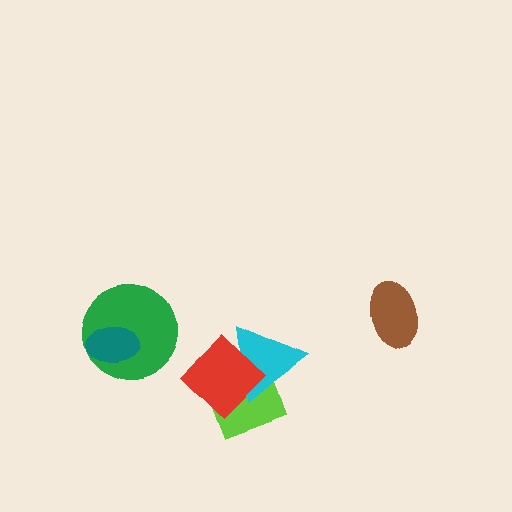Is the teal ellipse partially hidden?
No, no other shape covers it.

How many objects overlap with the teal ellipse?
1 object overlaps with the teal ellipse.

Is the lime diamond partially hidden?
Yes, it is partially covered by another shape.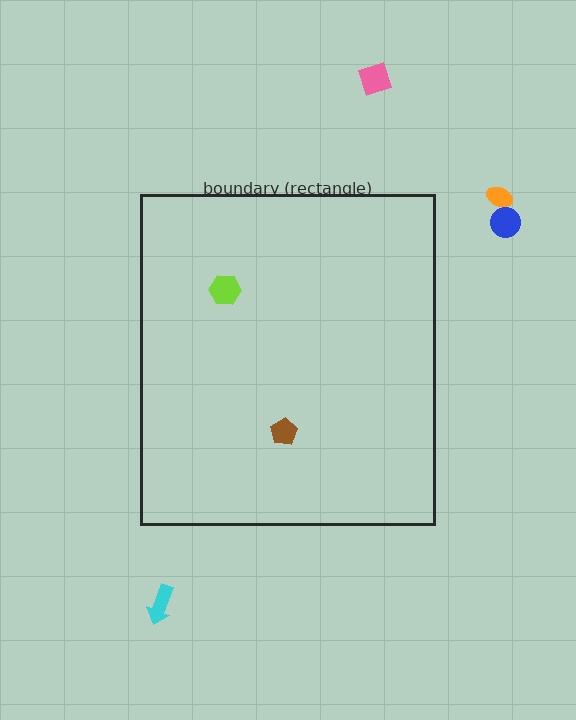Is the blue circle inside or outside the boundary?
Outside.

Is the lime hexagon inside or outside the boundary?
Inside.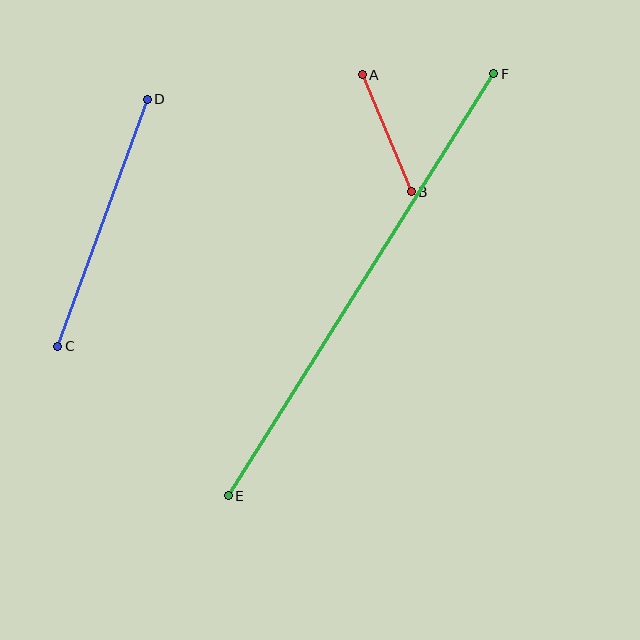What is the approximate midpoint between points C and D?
The midpoint is at approximately (102, 223) pixels.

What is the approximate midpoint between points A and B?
The midpoint is at approximately (387, 133) pixels.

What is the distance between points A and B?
The distance is approximately 127 pixels.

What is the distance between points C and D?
The distance is approximately 263 pixels.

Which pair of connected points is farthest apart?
Points E and F are farthest apart.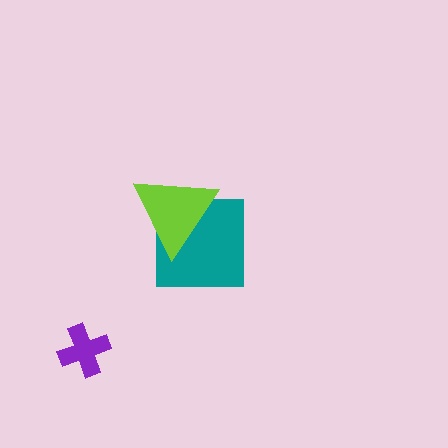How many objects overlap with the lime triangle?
1 object overlaps with the lime triangle.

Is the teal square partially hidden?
Yes, it is partially covered by another shape.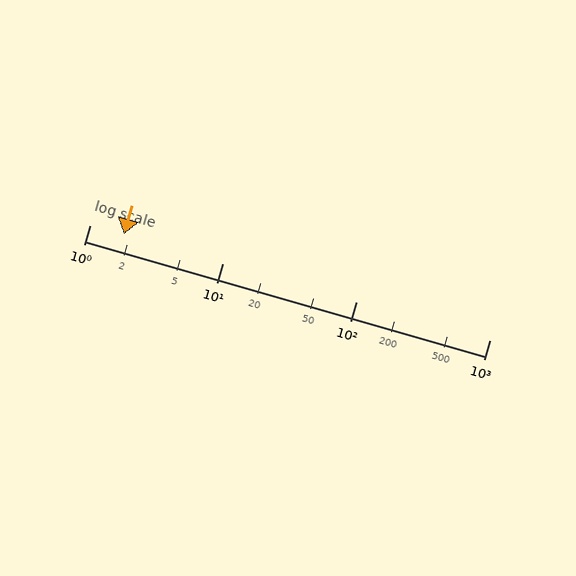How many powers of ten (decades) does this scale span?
The scale spans 3 decades, from 1 to 1000.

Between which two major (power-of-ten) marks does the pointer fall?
The pointer is between 1 and 10.